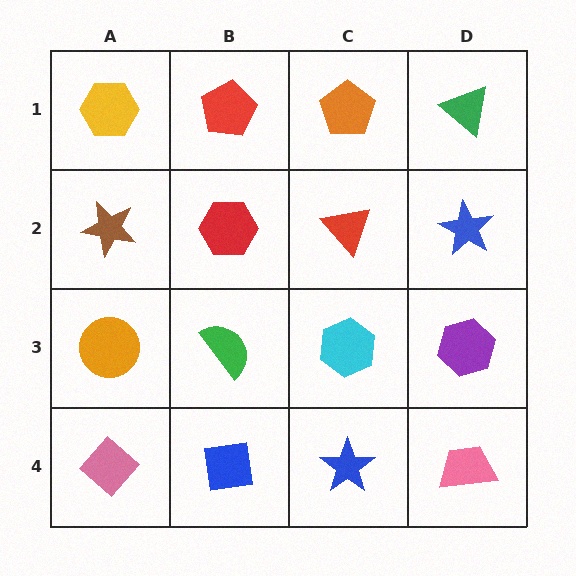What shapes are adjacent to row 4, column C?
A cyan hexagon (row 3, column C), a blue square (row 4, column B), a pink trapezoid (row 4, column D).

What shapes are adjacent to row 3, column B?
A red hexagon (row 2, column B), a blue square (row 4, column B), an orange circle (row 3, column A), a cyan hexagon (row 3, column C).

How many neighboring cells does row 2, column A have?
3.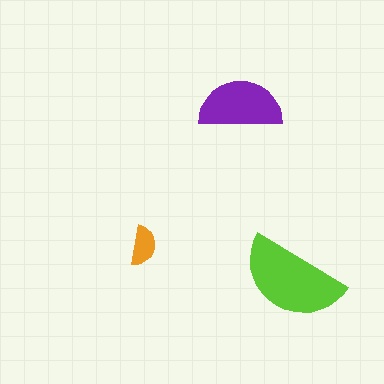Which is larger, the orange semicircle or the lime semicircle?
The lime one.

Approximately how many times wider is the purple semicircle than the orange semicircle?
About 2 times wider.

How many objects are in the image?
There are 3 objects in the image.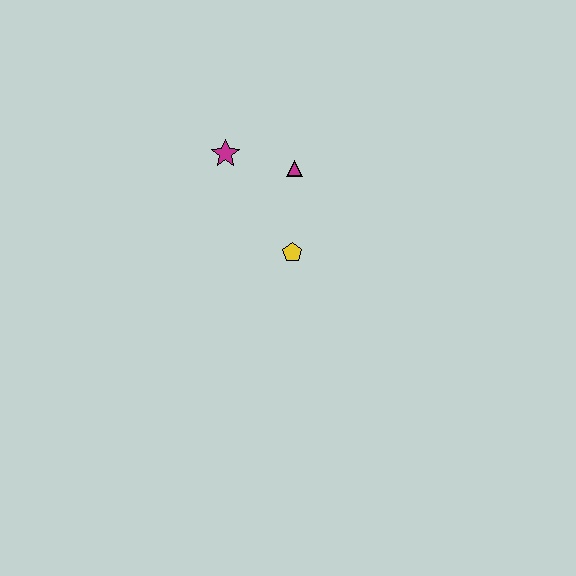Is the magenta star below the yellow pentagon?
No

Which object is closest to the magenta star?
The magenta triangle is closest to the magenta star.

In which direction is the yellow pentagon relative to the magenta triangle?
The yellow pentagon is below the magenta triangle.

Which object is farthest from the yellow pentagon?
The magenta star is farthest from the yellow pentagon.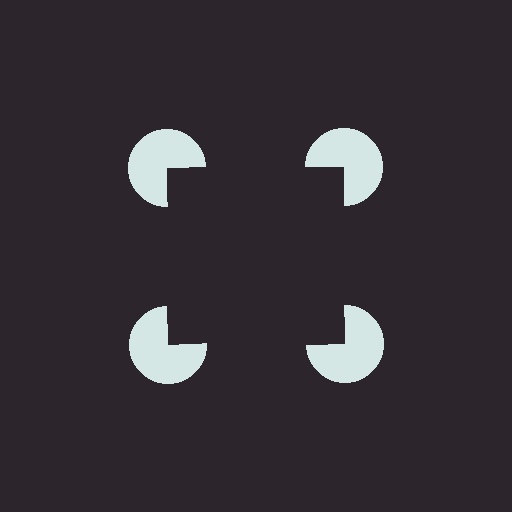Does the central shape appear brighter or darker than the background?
It typically appears slightly darker than the background, even though no actual brightness change is drawn.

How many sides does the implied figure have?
4 sides.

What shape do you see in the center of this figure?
An illusory square — its edges are inferred from the aligned wedge cuts in the pac-man discs, not physically drawn.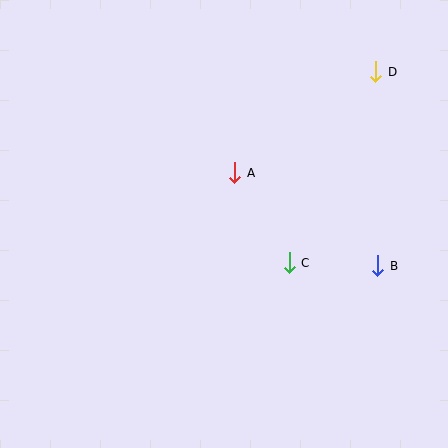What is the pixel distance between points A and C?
The distance between A and C is 105 pixels.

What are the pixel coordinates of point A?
Point A is at (235, 173).